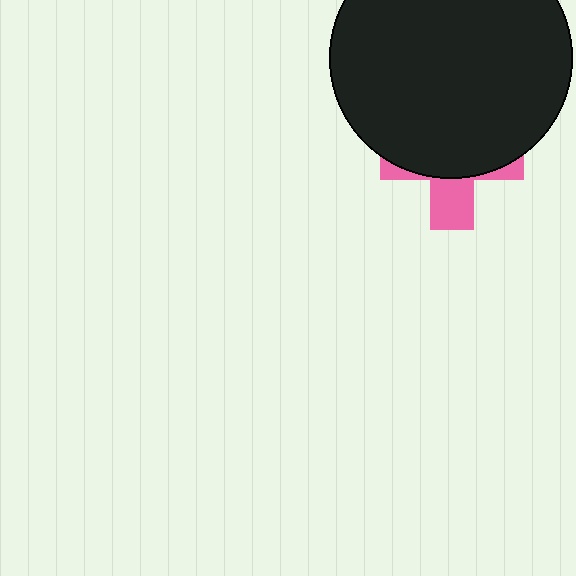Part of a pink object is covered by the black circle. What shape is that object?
It is a cross.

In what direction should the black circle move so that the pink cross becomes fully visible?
The black circle should move up. That is the shortest direction to clear the overlap and leave the pink cross fully visible.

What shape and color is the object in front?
The object in front is a black circle.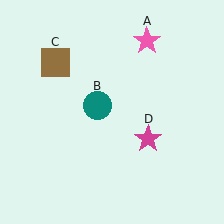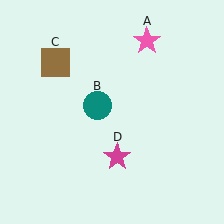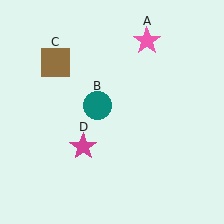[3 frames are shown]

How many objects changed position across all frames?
1 object changed position: magenta star (object D).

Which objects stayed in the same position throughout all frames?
Pink star (object A) and teal circle (object B) and brown square (object C) remained stationary.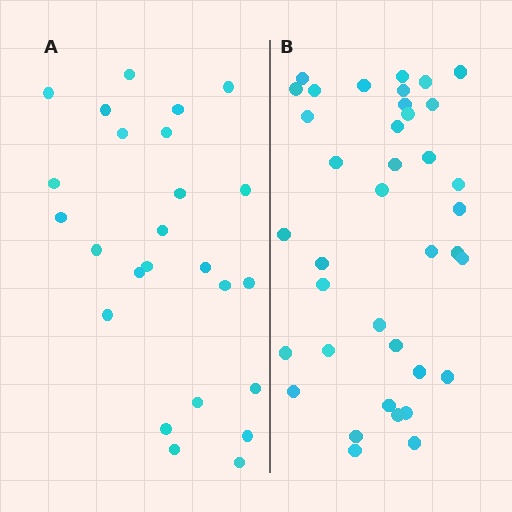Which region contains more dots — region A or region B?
Region B (the right region) has more dots.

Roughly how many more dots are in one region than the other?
Region B has approximately 15 more dots than region A.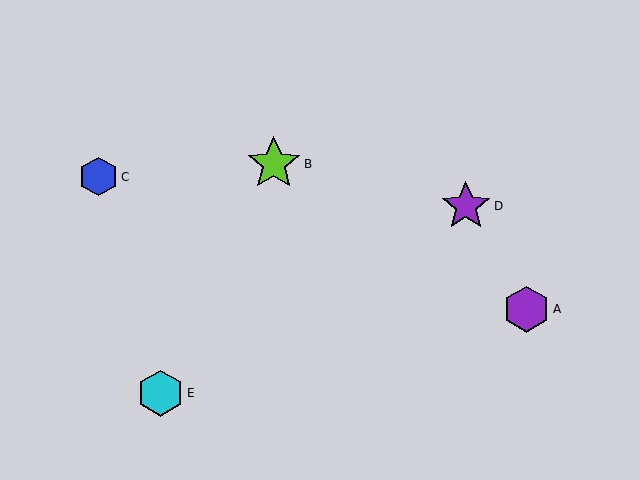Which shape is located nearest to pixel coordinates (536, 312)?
The purple hexagon (labeled A) at (527, 309) is nearest to that location.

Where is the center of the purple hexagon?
The center of the purple hexagon is at (527, 309).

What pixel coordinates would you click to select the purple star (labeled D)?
Click at (466, 206) to select the purple star D.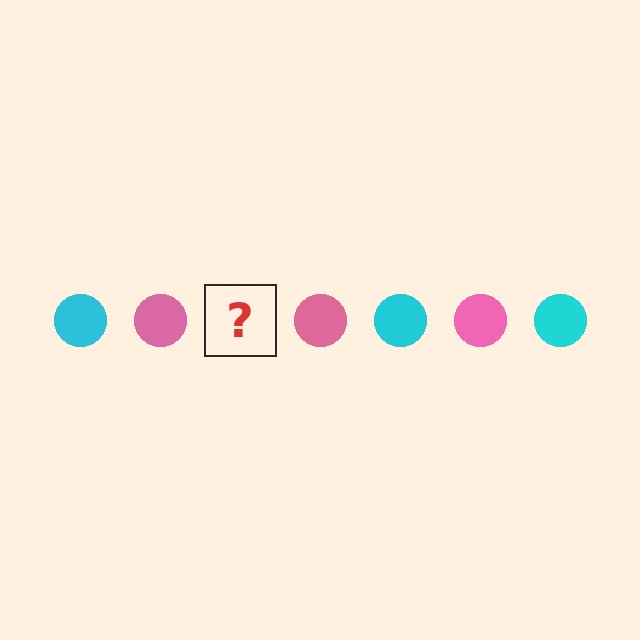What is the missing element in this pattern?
The missing element is a cyan circle.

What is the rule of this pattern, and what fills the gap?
The rule is that the pattern cycles through cyan, pink circles. The gap should be filled with a cyan circle.